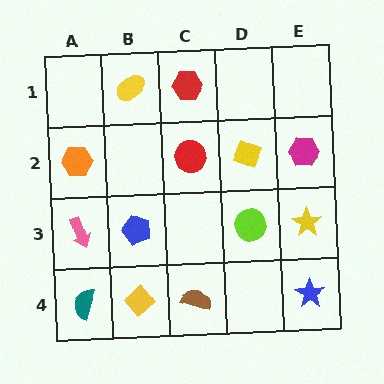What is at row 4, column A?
A teal semicircle.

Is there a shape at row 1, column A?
No, that cell is empty.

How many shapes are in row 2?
4 shapes.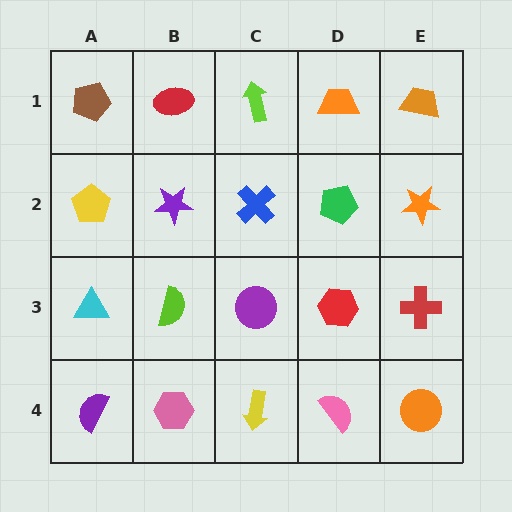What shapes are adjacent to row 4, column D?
A red hexagon (row 3, column D), a yellow arrow (row 4, column C), an orange circle (row 4, column E).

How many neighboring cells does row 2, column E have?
3.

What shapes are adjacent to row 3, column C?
A blue cross (row 2, column C), a yellow arrow (row 4, column C), a lime semicircle (row 3, column B), a red hexagon (row 3, column D).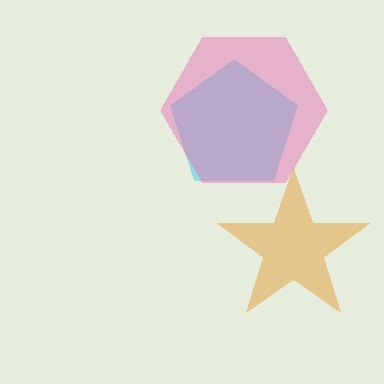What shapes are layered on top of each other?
The layered shapes are: an orange star, a cyan pentagon, a pink hexagon.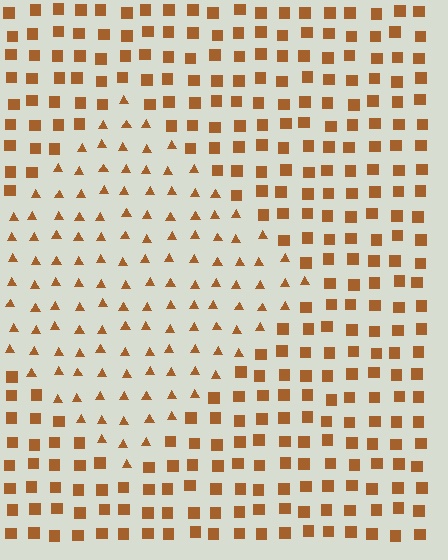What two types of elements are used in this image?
The image uses triangles inside the diamond region and squares outside it.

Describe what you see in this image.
The image is filled with small brown elements arranged in a uniform grid. A diamond-shaped region contains triangles, while the surrounding area contains squares. The boundary is defined purely by the change in element shape.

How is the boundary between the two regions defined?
The boundary is defined by a change in element shape: triangles inside vs. squares outside. All elements share the same color and spacing.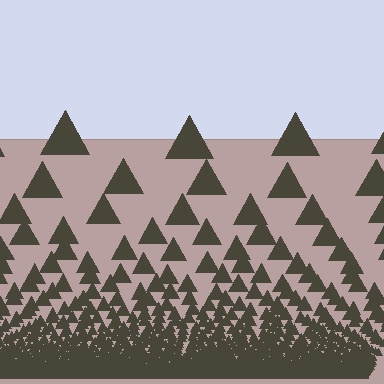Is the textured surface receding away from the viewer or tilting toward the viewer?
The surface appears to tilt toward the viewer. Texture elements get larger and sparser toward the top.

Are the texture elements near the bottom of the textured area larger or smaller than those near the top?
Smaller. The gradient is inverted — elements near the bottom are smaller and denser.